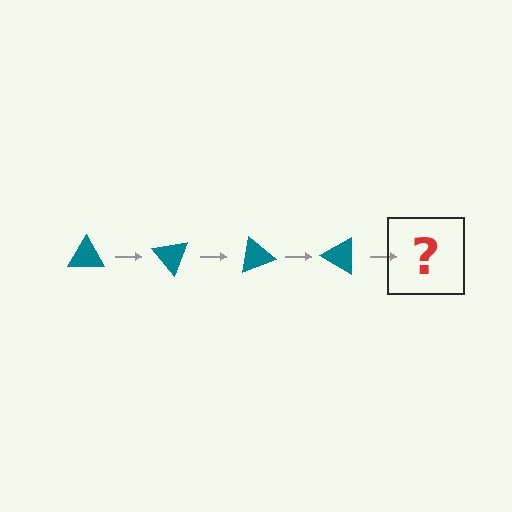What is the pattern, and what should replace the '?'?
The pattern is that the triangle rotates 50 degrees each step. The '?' should be a teal triangle rotated 200 degrees.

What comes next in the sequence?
The next element should be a teal triangle rotated 200 degrees.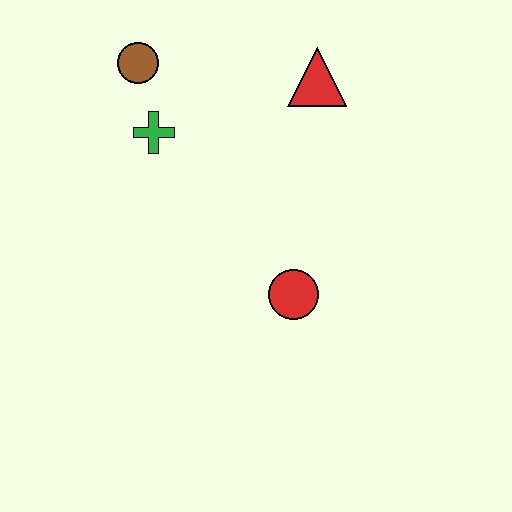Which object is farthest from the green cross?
The red circle is farthest from the green cross.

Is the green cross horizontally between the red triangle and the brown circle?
Yes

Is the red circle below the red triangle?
Yes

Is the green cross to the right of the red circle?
No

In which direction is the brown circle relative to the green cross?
The brown circle is above the green cross.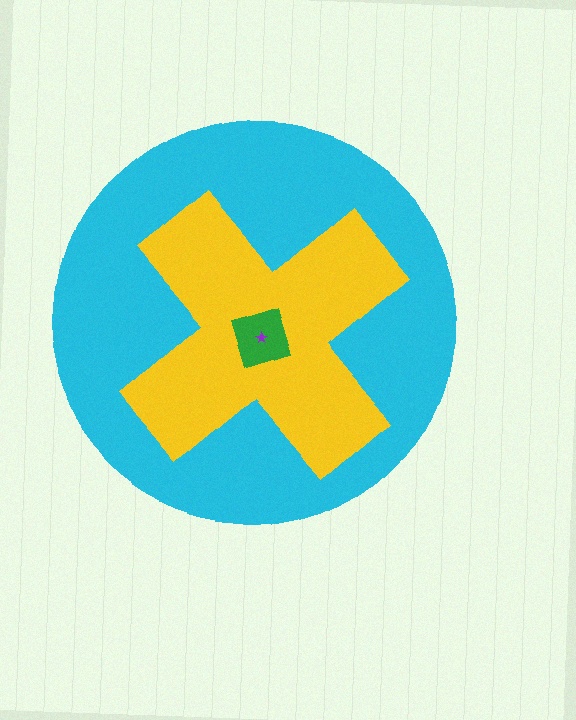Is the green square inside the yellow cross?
Yes.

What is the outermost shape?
The cyan circle.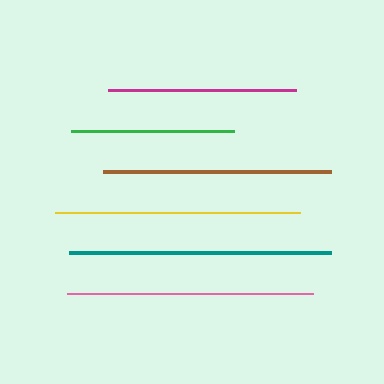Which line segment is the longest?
The teal line is the longest at approximately 262 pixels.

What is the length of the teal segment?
The teal segment is approximately 262 pixels long.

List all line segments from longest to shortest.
From longest to shortest: teal, pink, yellow, brown, magenta, green.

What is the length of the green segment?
The green segment is approximately 163 pixels long.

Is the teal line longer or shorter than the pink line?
The teal line is longer than the pink line.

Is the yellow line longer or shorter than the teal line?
The teal line is longer than the yellow line.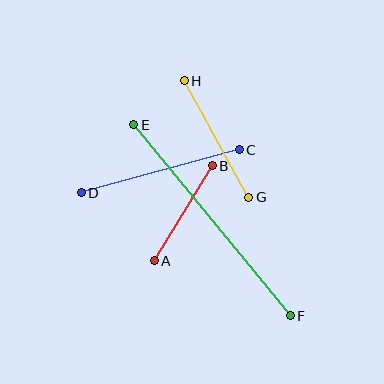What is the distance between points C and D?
The distance is approximately 164 pixels.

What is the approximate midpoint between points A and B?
The midpoint is at approximately (183, 213) pixels.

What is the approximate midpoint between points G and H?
The midpoint is at approximately (216, 139) pixels.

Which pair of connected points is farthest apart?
Points E and F are farthest apart.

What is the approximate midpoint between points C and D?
The midpoint is at approximately (160, 171) pixels.